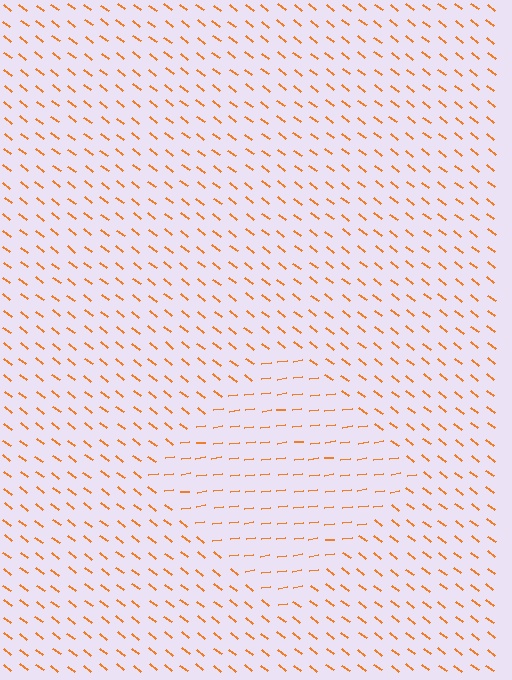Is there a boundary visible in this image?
Yes, there is a texture boundary formed by a change in line orientation.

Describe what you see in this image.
The image is filled with small orange line segments. A diamond region in the image has lines oriented differently from the surrounding lines, creating a visible texture boundary.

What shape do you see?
I see a diamond.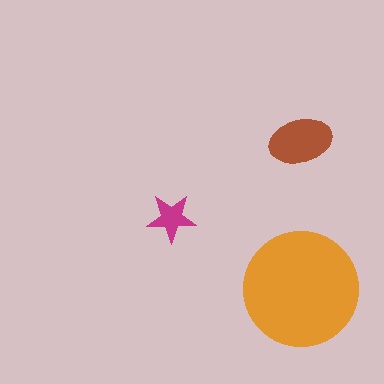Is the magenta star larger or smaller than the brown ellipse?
Smaller.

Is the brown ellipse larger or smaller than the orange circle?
Smaller.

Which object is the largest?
The orange circle.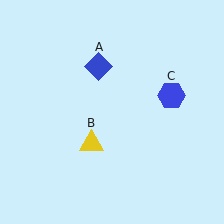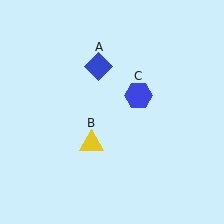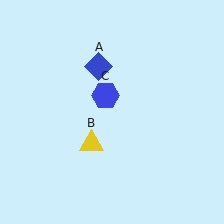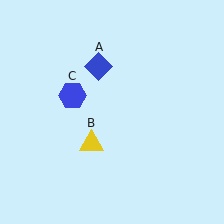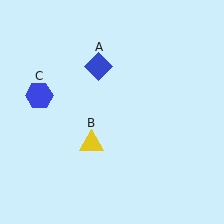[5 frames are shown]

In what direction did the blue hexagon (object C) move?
The blue hexagon (object C) moved left.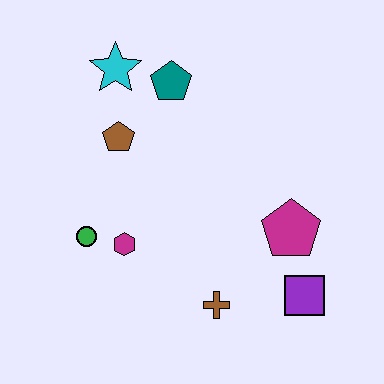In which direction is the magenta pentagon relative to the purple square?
The magenta pentagon is above the purple square.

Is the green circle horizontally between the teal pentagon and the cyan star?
No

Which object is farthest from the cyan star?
The purple square is farthest from the cyan star.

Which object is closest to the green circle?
The magenta hexagon is closest to the green circle.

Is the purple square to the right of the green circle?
Yes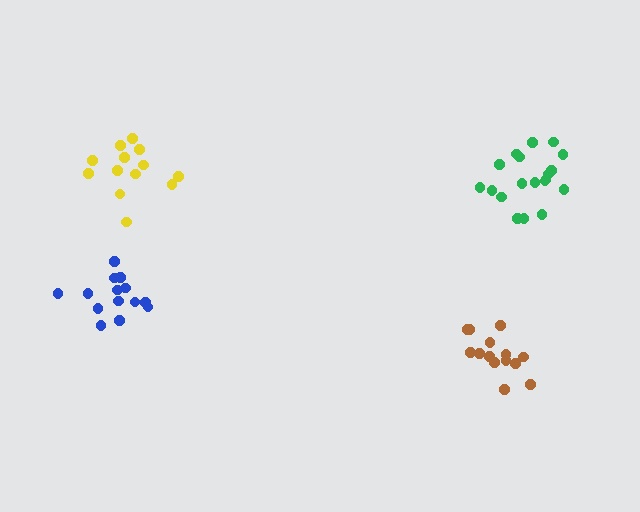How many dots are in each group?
Group 1: 14 dots, Group 2: 13 dots, Group 3: 15 dots, Group 4: 19 dots (61 total).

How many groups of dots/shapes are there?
There are 4 groups.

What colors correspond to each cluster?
The clusters are colored: blue, yellow, brown, green.